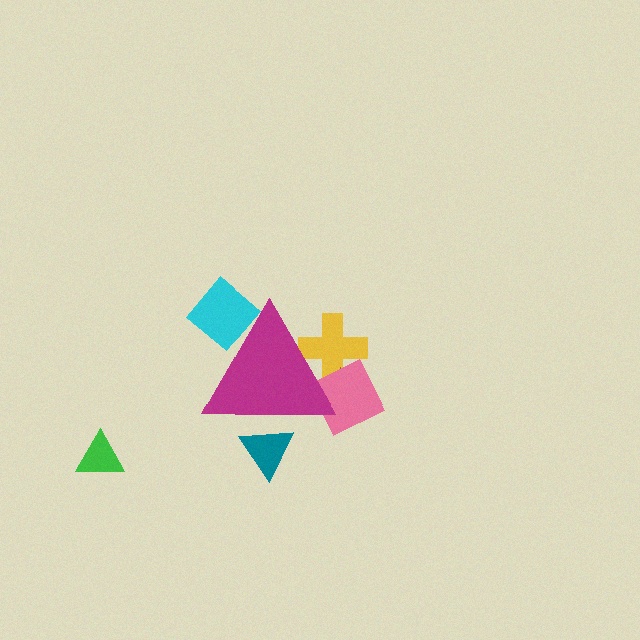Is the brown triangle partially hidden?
Yes, the brown triangle is partially hidden behind the magenta triangle.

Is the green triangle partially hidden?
No, the green triangle is fully visible.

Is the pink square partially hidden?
Yes, the pink square is partially hidden behind the magenta triangle.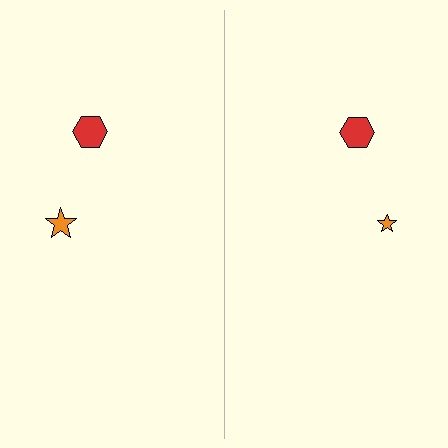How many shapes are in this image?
There are 4 shapes in this image.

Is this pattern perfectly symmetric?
No, the pattern is not perfectly symmetric. The orange star on the right side has a different size than its mirror counterpart.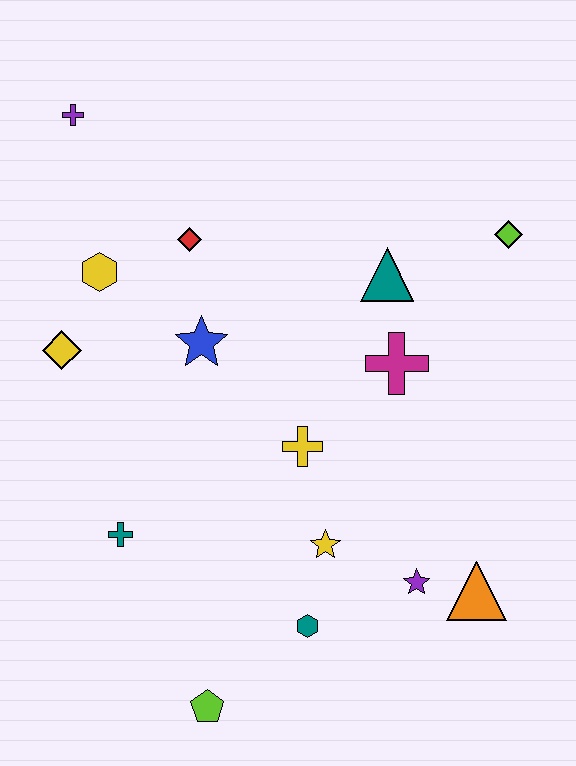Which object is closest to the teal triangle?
The magenta cross is closest to the teal triangle.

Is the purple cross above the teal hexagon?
Yes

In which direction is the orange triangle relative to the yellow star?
The orange triangle is to the right of the yellow star.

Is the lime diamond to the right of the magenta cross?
Yes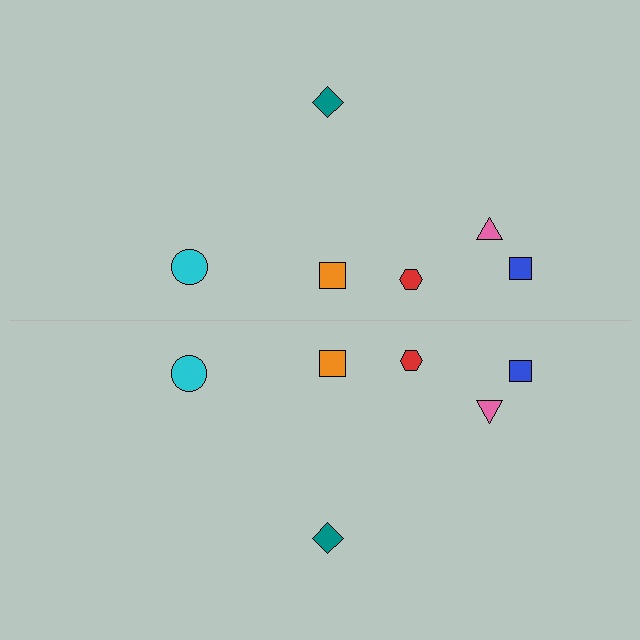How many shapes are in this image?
There are 12 shapes in this image.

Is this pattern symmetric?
Yes, this pattern has bilateral (reflection) symmetry.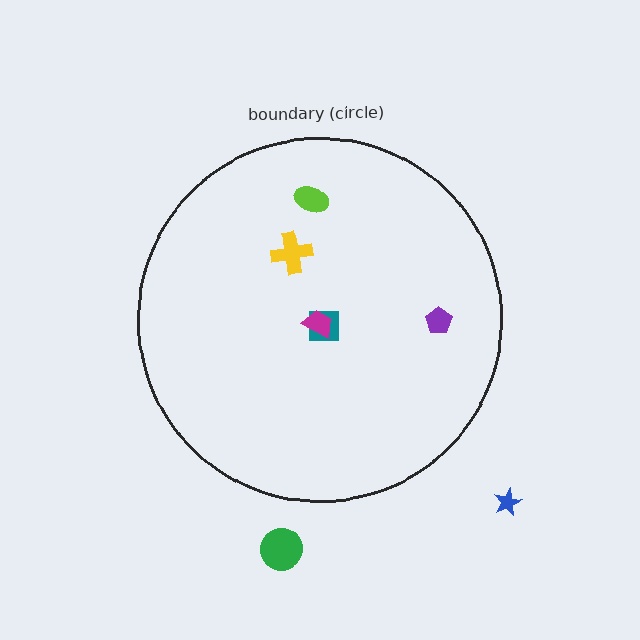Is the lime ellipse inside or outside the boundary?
Inside.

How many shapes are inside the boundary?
5 inside, 2 outside.